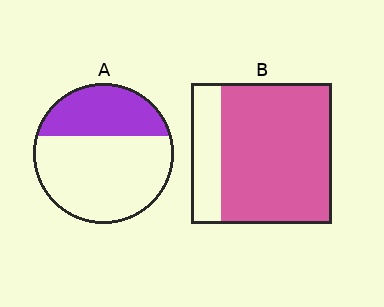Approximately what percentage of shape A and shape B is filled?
A is approximately 35% and B is approximately 80%.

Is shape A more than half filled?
No.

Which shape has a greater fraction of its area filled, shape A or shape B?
Shape B.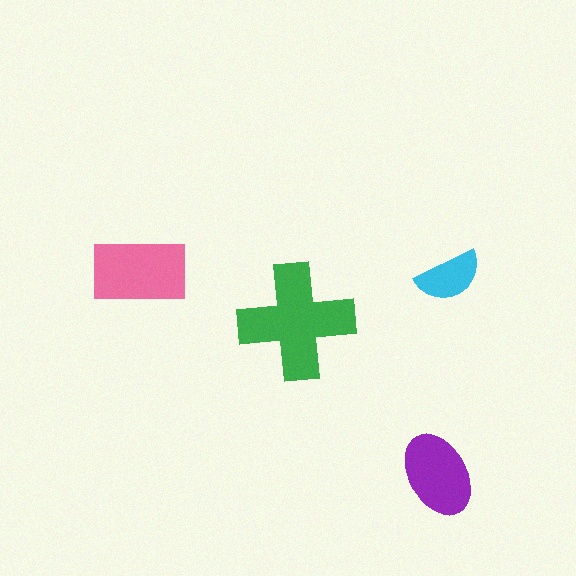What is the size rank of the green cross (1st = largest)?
1st.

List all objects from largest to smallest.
The green cross, the pink rectangle, the purple ellipse, the cyan semicircle.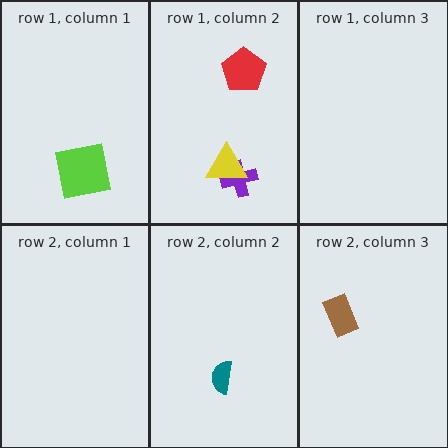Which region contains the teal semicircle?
The row 2, column 2 region.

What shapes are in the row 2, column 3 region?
The brown rectangle.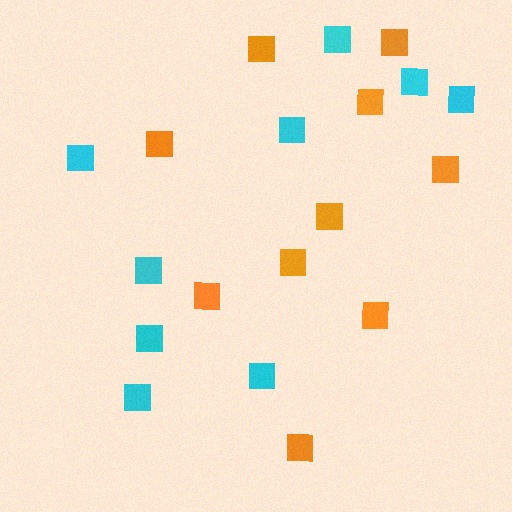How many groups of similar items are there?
There are 2 groups: one group of orange squares (10) and one group of cyan squares (9).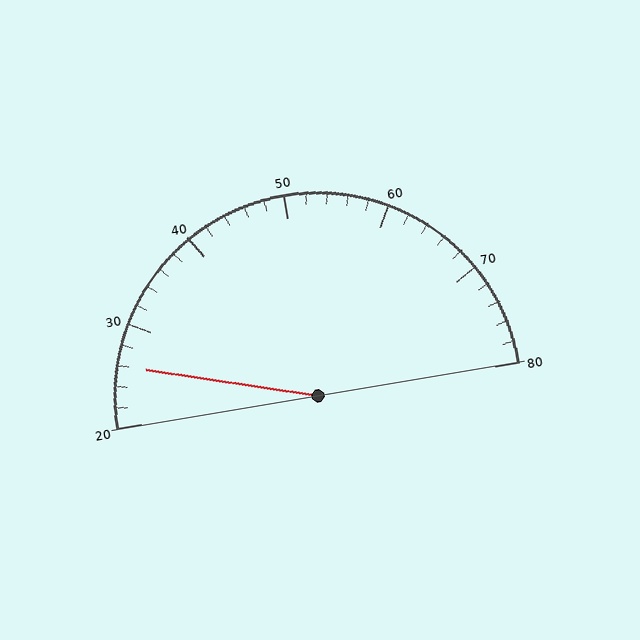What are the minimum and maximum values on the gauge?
The gauge ranges from 20 to 80.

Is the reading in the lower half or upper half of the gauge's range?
The reading is in the lower half of the range (20 to 80).